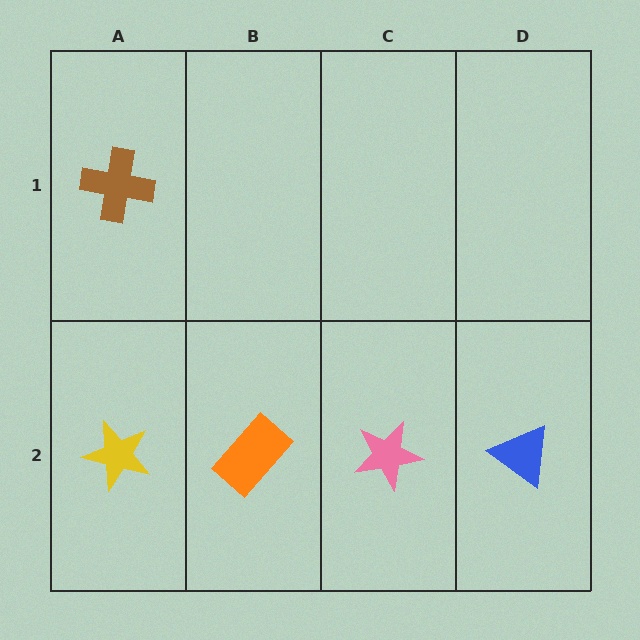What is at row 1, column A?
A brown cross.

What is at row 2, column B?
An orange rectangle.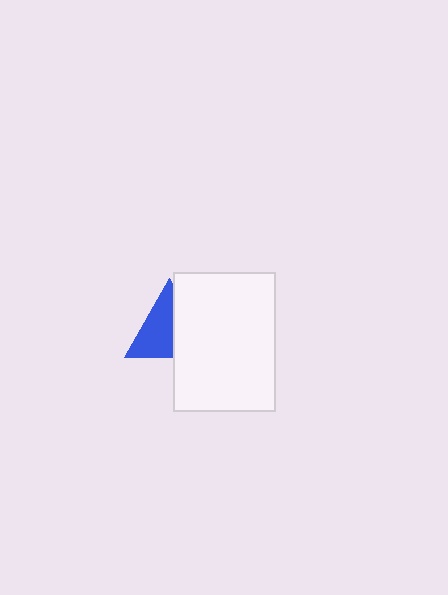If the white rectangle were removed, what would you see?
You would see the complete blue triangle.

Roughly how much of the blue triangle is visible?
About half of it is visible (roughly 58%).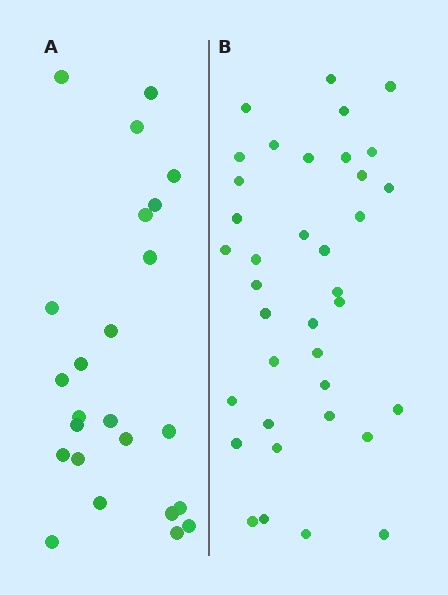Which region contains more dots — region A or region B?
Region B (the right region) has more dots.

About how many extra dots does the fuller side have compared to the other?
Region B has approximately 15 more dots than region A.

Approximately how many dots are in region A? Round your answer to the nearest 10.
About 20 dots. (The exact count is 24, which rounds to 20.)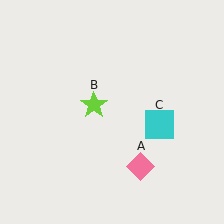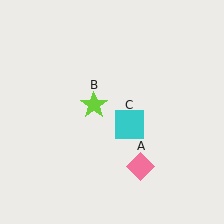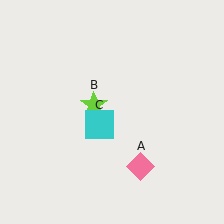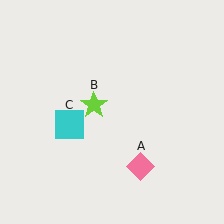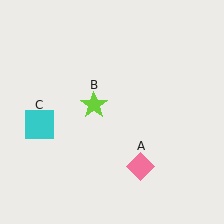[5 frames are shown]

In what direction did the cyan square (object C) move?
The cyan square (object C) moved left.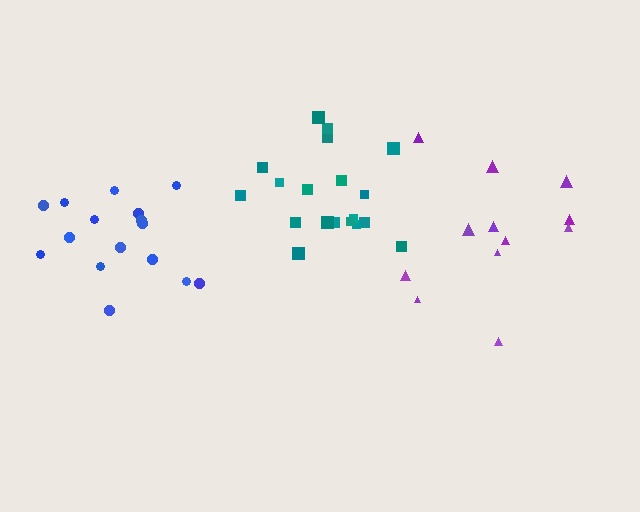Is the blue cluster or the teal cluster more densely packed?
Teal.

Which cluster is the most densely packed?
Teal.